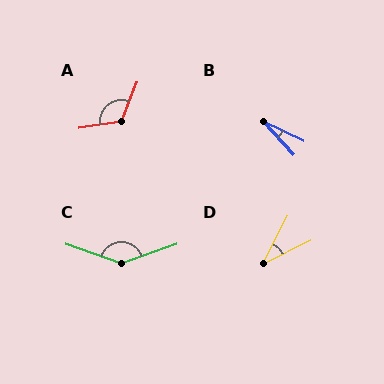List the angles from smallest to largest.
B (22°), D (36°), A (120°), C (141°).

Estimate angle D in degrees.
Approximately 36 degrees.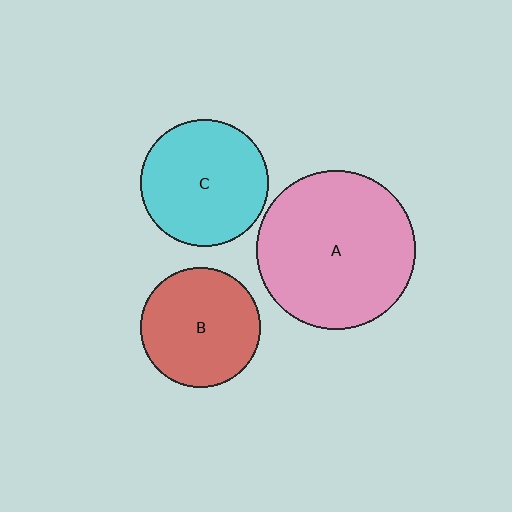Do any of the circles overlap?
No, none of the circles overlap.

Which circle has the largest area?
Circle A (pink).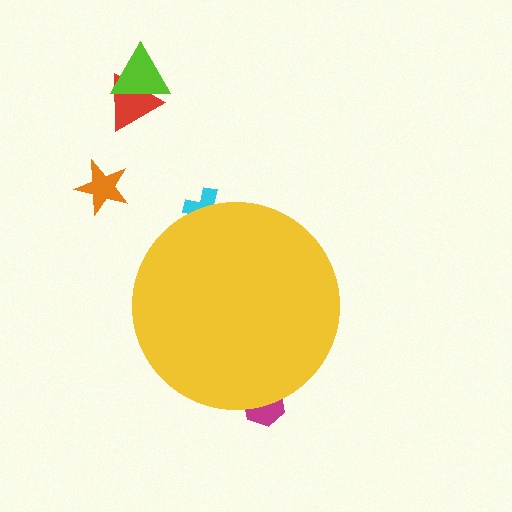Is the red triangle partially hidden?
No, the red triangle is fully visible.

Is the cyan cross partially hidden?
Yes, the cyan cross is partially hidden behind the yellow circle.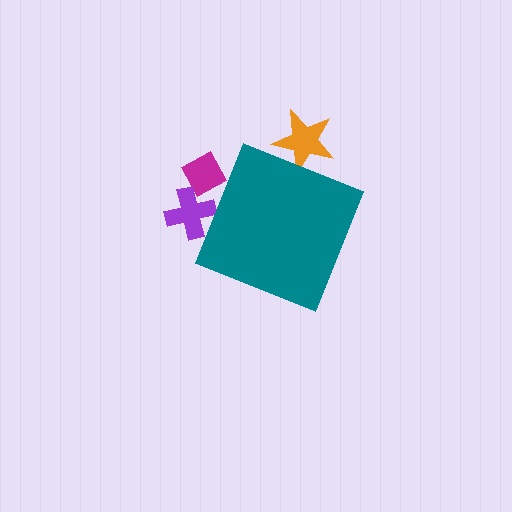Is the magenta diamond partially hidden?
Yes, the magenta diamond is partially hidden behind the teal diamond.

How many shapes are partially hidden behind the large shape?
3 shapes are partially hidden.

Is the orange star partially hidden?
Yes, the orange star is partially hidden behind the teal diamond.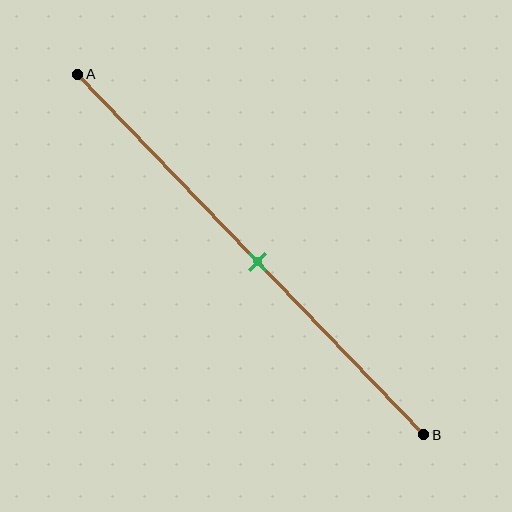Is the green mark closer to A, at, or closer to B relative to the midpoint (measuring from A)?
The green mark is approximately at the midpoint of segment AB.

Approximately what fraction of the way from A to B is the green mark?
The green mark is approximately 50% of the way from A to B.